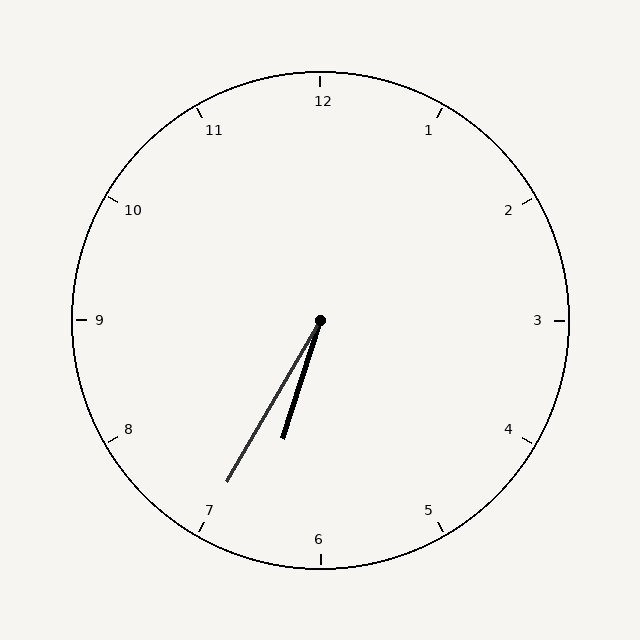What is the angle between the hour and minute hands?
Approximately 12 degrees.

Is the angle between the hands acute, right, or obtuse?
It is acute.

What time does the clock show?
6:35.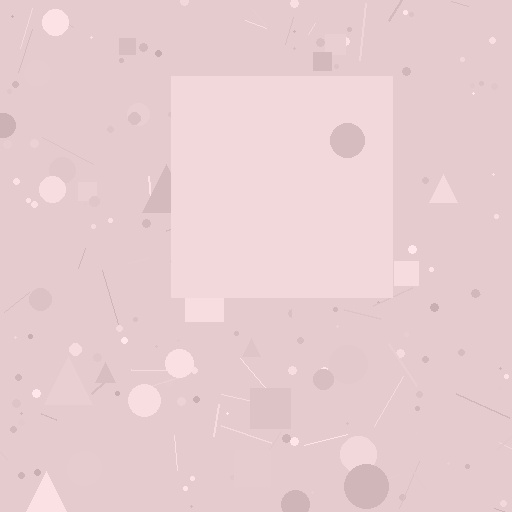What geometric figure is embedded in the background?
A square is embedded in the background.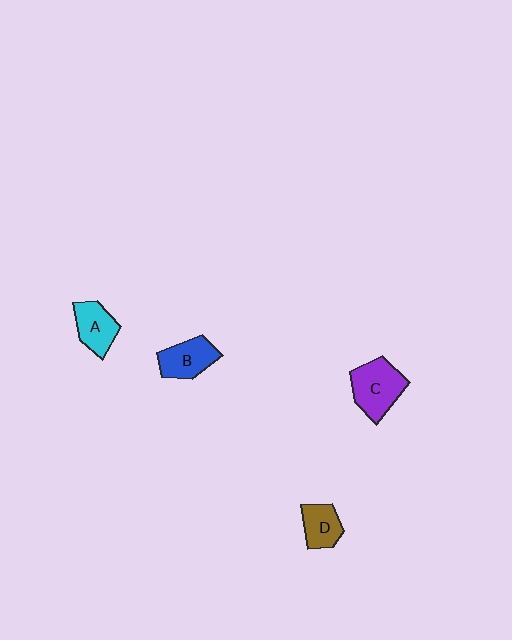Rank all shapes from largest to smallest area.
From largest to smallest: C (purple), B (blue), A (cyan), D (brown).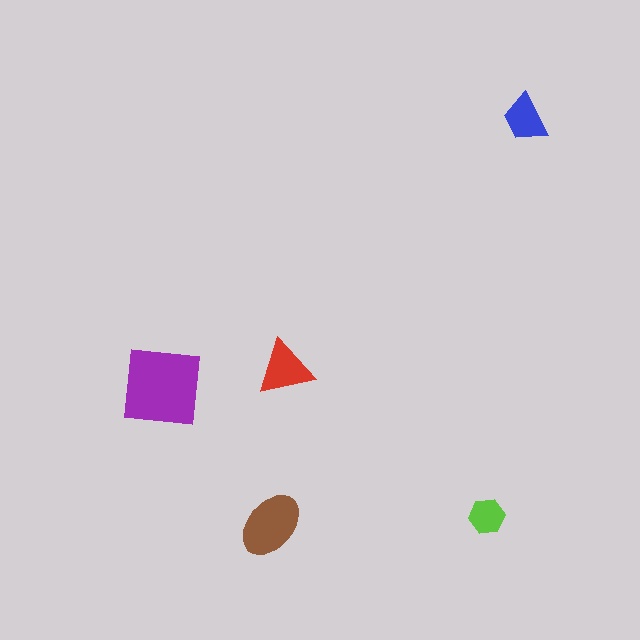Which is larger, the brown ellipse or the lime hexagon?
The brown ellipse.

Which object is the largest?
The purple square.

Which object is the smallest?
The lime hexagon.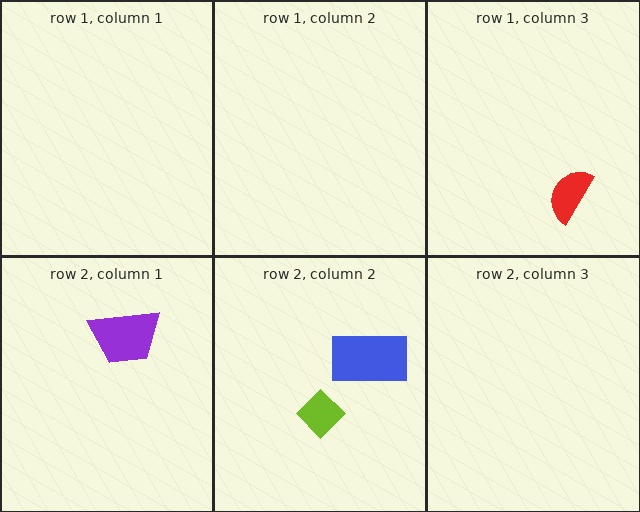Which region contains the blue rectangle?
The row 2, column 2 region.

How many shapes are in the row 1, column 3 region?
1.